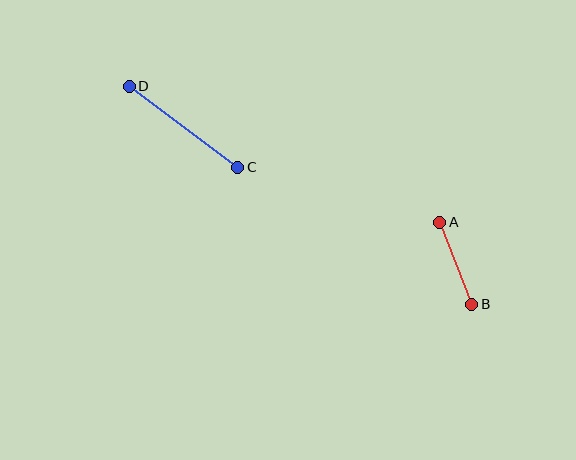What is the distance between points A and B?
The distance is approximately 88 pixels.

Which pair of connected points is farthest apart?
Points C and D are farthest apart.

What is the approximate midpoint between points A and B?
The midpoint is at approximately (456, 263) pixels.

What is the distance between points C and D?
The distance is approximately 135 pixels.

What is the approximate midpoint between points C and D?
The midpoint is at approximately (183, 127) pixels.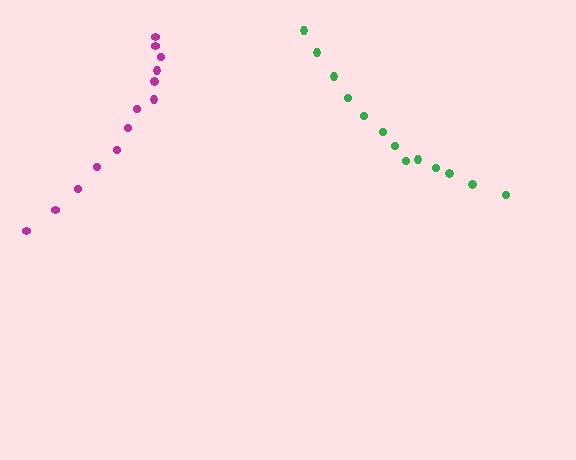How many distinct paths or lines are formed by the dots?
There are 2 distinct paths.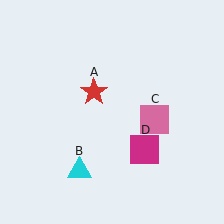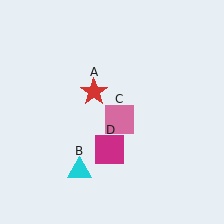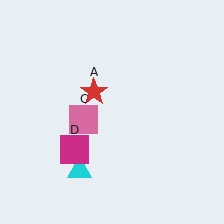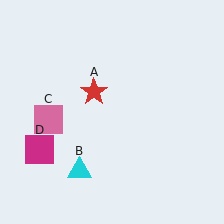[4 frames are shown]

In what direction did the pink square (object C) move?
The pink square (object C) moved left.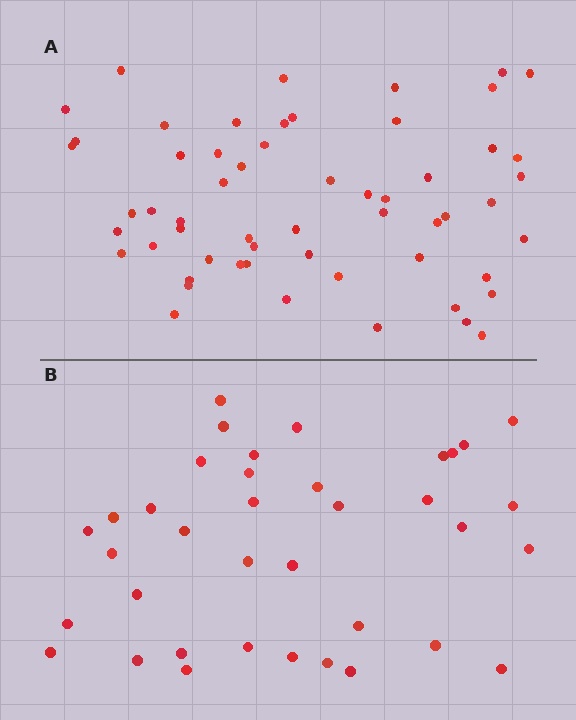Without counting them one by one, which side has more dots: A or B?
Region A (the top region) has more dots.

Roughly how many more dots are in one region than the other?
Region A has approximately 20 more dots than region B.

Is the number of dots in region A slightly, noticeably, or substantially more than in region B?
Region A has substantially more. The ratio is roughly 1.5 to 1.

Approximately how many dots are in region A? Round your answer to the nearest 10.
About 60 dots. (The exact count is 57, which rounds to 60.)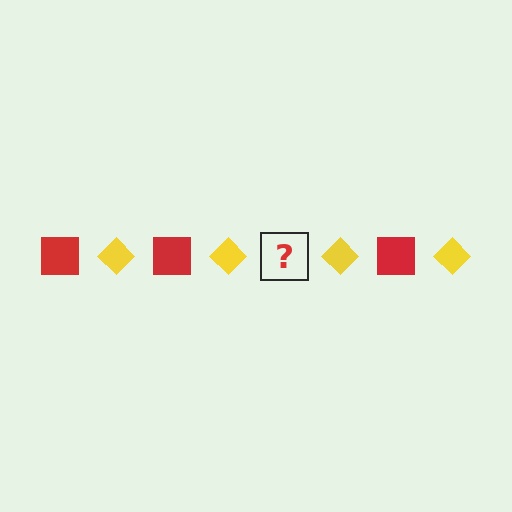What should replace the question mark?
The question mark should be replaced with a red square.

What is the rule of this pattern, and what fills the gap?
The rule is that the pattern alternates between red square and yellow diamond. The gap should be filled with a red square.